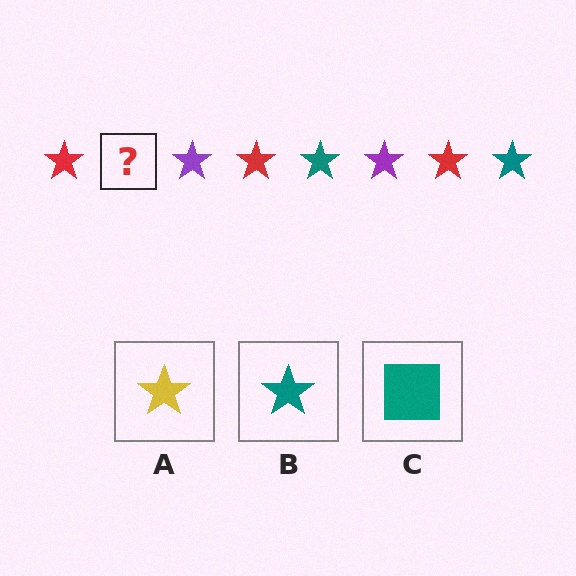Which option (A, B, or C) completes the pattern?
B.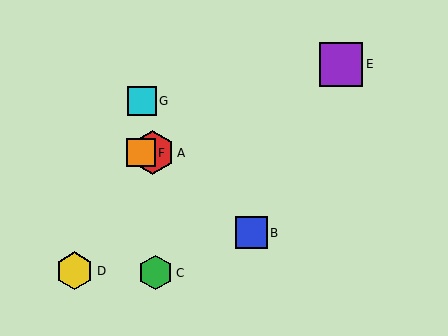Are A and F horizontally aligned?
Yes, both are at y≈153.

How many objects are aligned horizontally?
2 objects (A, F) are aligned horizontally.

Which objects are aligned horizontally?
Objects A, F are aligned horizontally.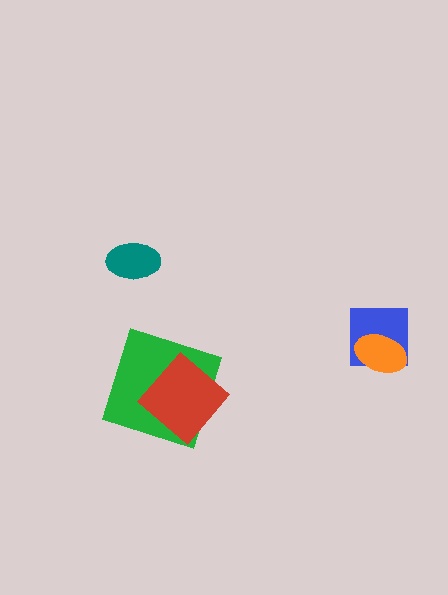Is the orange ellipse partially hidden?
No, no other shape covers it.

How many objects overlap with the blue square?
1 object overlaps with the blue square.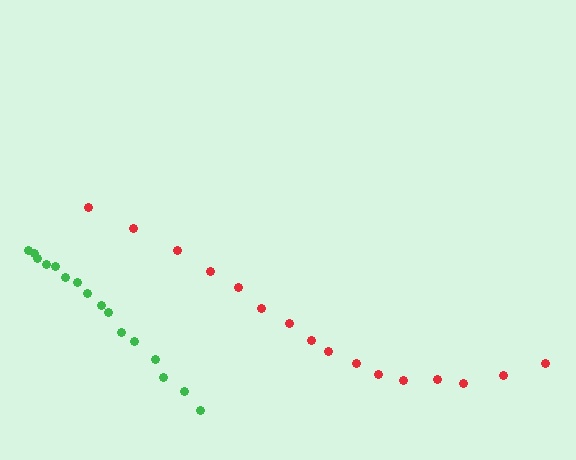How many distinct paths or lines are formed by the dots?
There are 2 distinct paths.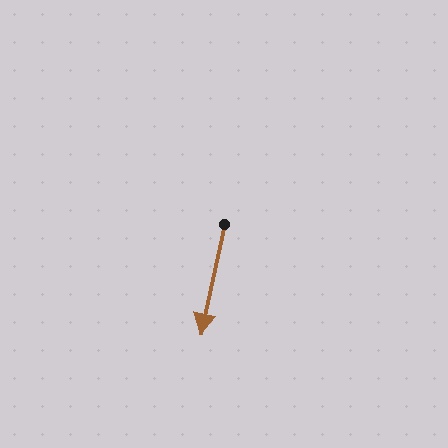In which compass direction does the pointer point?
South.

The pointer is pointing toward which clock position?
Roughly 6 o'clock.